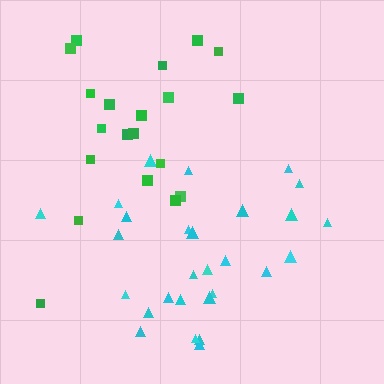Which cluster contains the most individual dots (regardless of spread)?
Cyan (28).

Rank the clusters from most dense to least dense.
cyan, green.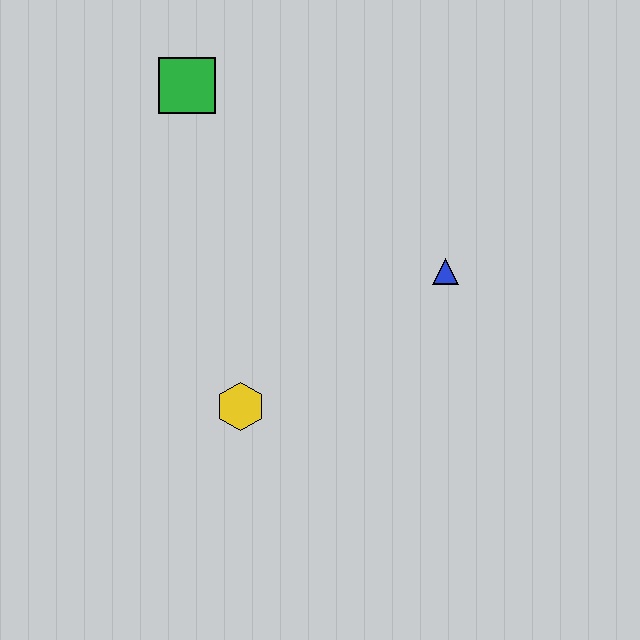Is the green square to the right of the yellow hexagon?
No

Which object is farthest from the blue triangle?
The green square is farthest from the blue triangle.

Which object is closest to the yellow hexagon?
The blue triangle is closest to the yellow hexagon.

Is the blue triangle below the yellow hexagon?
No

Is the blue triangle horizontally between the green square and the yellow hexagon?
No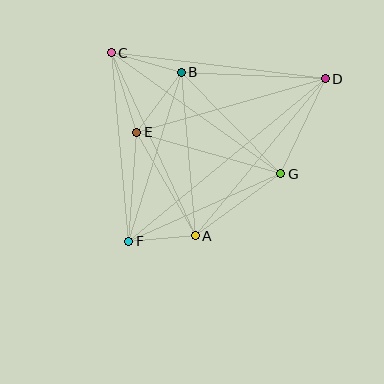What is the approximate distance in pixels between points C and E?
The distance between C and E is approximately 84 pixels.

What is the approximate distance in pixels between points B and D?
The distance between B and D is approximately 144 pixels.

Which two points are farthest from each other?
Points D and F are farthest from each other.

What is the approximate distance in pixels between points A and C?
The distance between A and C is approximately 202 pixels.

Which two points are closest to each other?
Points A and F are closest to each other.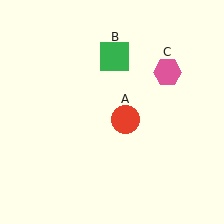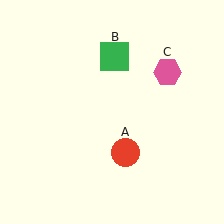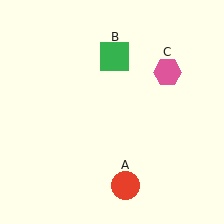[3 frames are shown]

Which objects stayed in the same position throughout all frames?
Green square (object B) and pink hexagon (object C) remained stationary.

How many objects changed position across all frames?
1 object changed position: red circle (object A).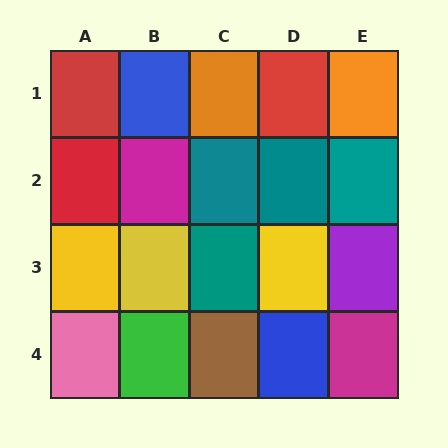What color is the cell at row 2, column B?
Magenta.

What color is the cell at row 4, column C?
Brown.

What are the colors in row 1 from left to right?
Red, blue, orange, red, orange.